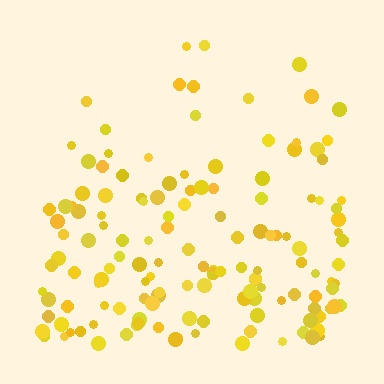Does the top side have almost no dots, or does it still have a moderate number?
Still a moderate number, just noticeably fewer than the bottom.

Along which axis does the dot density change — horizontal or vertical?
Vertical.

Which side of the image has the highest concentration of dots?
The bottom.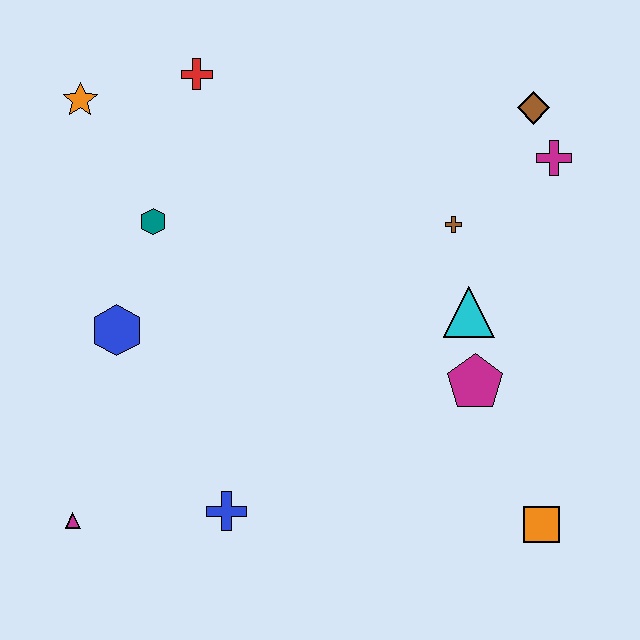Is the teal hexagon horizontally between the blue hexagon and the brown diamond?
Yes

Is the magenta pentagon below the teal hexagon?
Yes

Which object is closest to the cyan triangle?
The magenta pentagon is closest to the cyan triangle.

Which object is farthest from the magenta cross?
The magenta triangle is farthest from the magenta cross.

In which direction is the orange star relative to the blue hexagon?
The orange star is above the blue hexagon.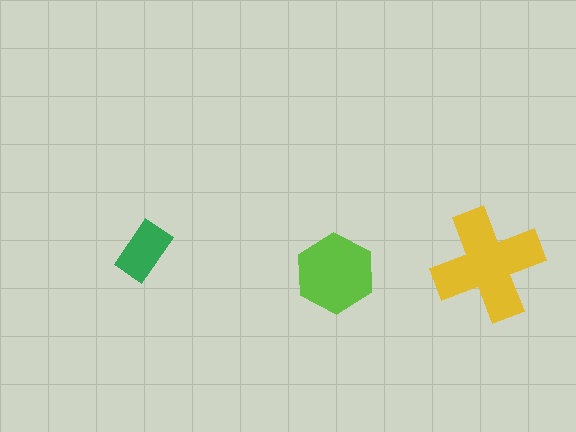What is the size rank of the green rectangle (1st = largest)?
3rd.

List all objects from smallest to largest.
The green rectangle, the lime hexagon, the yellow cross.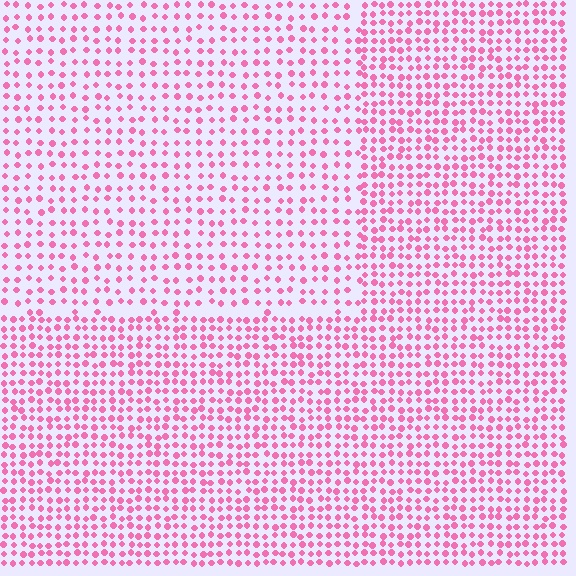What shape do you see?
I see a rectangle.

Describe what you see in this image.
The image contains small pink elements arranged at two different densities. A rectangle-shaped region is visible where the elements are less densely packed than the surrounding area.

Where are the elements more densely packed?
The elements are more densely packed outside the rectangle boundary.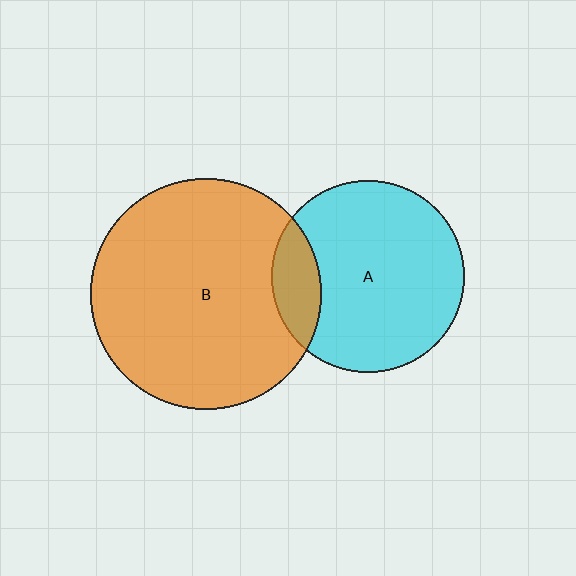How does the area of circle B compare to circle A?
Approximately 1.4 times.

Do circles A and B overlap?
Yes.